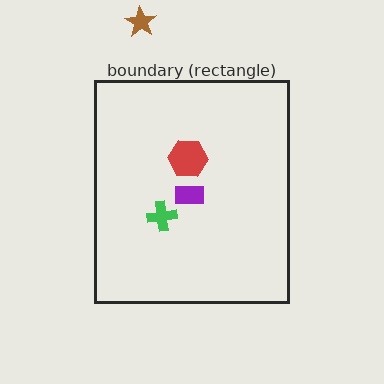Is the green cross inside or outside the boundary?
Inside.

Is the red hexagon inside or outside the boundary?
Inside.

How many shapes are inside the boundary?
3 inside, 1 outside.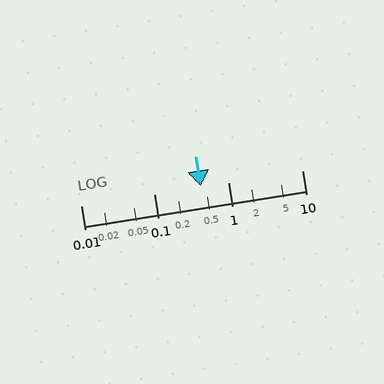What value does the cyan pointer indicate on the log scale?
The pointer indicates approximately 0.42.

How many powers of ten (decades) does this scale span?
The scale spans 3 decades, from 0.01 to 10.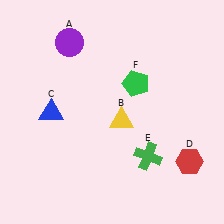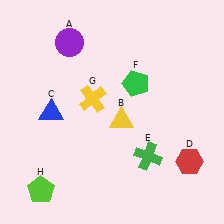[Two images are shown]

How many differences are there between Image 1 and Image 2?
There are 2 differences between the two images.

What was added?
A yellow cross (G), a lime pentagon (H) were added in Image 2.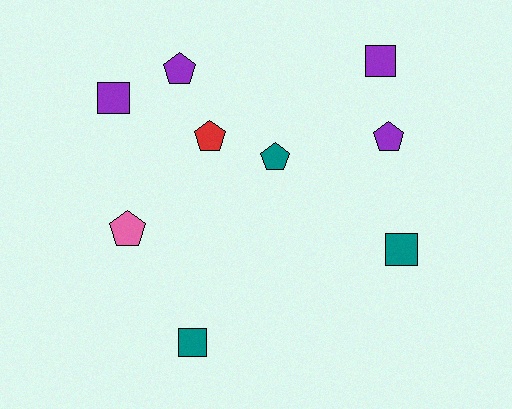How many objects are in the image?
There are 9 objects.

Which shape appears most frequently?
Pentagon, with 5 objects.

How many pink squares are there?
There are no pink squares.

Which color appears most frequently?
Purple, with 4 objects.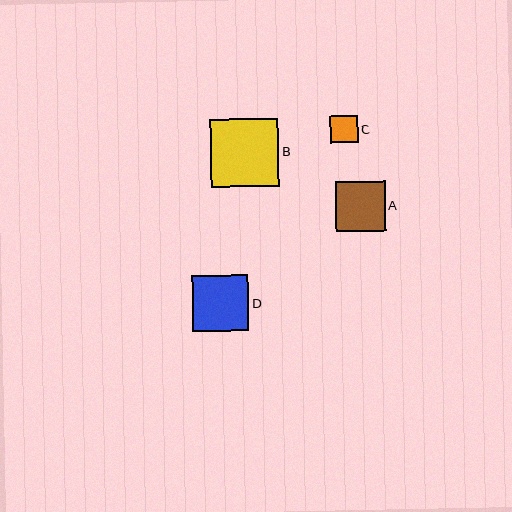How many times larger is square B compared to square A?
Square B is approximately 1.3 times the size of square A.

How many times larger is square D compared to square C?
Square D is approximately 2.0 times the size of square C.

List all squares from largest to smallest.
From largest to smallest: B, D, A, C.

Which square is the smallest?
Square C is the smallest with a size of approximately 28 pixels.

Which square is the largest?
Square B is the largest with a size of approximately 68 pixels.